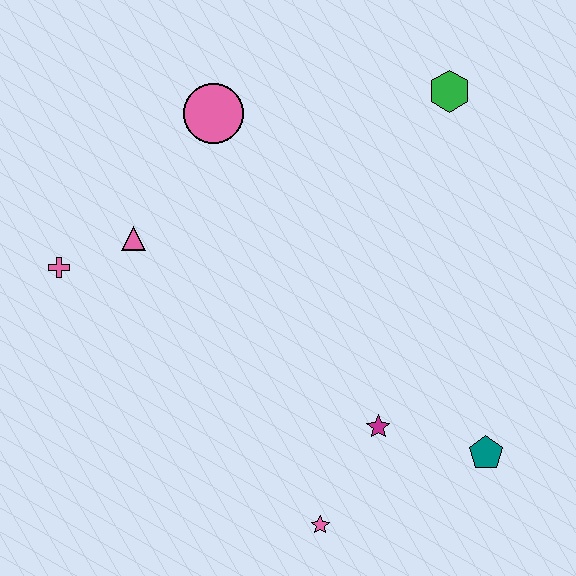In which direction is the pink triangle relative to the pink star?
The pink triangle is above the pink star.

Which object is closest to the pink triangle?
The pink cross is closest to the pink triangle.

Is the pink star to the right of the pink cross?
Yes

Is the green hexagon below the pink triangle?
No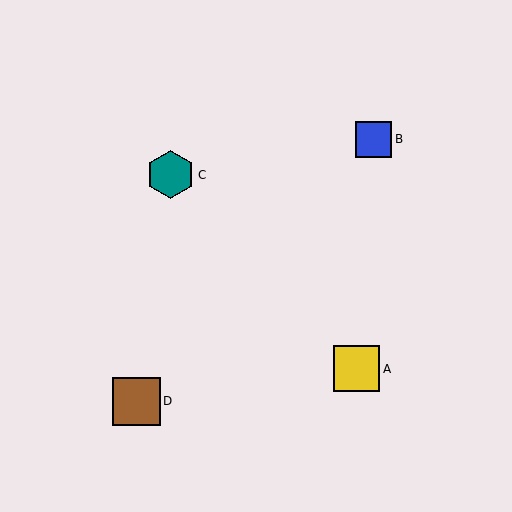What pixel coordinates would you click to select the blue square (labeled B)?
Click at (374, 139) to select the blue square B.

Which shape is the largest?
The teal hexagon (labeled C) is the largest.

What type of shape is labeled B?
Shape B is a blue square.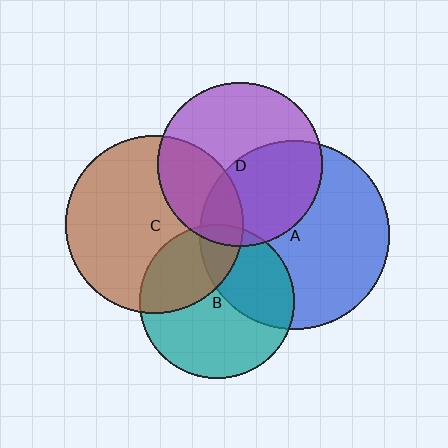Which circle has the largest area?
Circle A (blue).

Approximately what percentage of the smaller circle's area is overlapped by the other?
Approximately 45%.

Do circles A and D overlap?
Yes.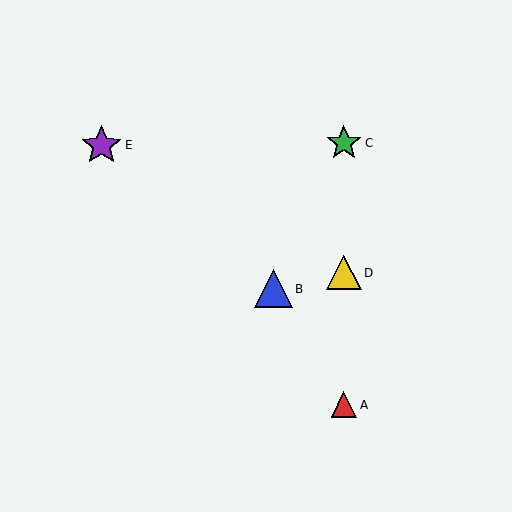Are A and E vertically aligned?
No, A is at x≈344 and E is at x≈101.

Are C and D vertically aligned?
Yes, both are at x≈344.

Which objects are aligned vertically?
Objects A, C, D are aligned vertically.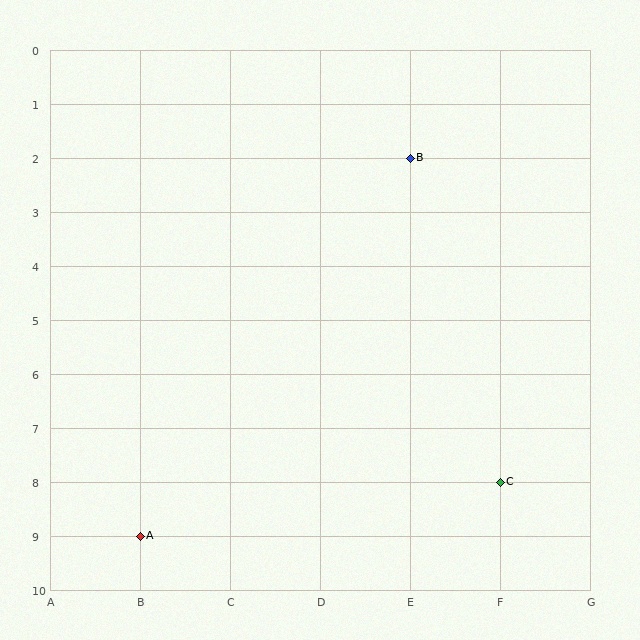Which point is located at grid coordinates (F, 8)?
Point C is at (F, 8).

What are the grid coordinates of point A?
Point A is at grid coordinates (B, 9).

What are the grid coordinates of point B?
Point B is at grid coordinates (E, 2).